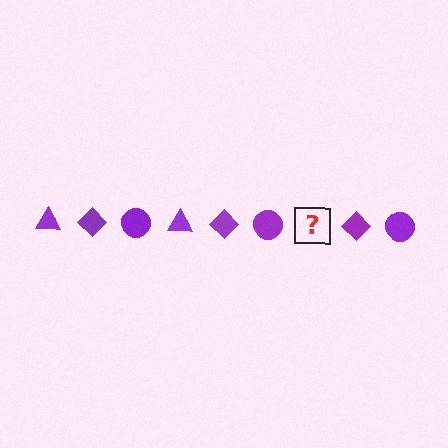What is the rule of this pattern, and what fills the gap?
The rule is that the pattern cycles through triangle, diamond, circle shapes in purple. The gap should be filled with a purple triangle.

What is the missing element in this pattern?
The missing element is a purple triangle.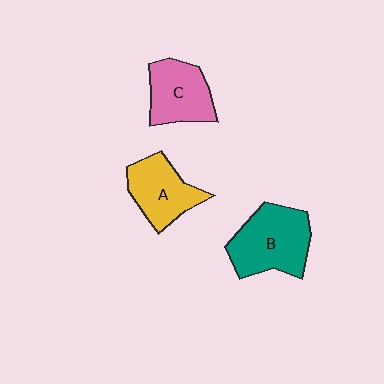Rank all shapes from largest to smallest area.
From largest to smallest: B (teal), A (yellow), C (pink).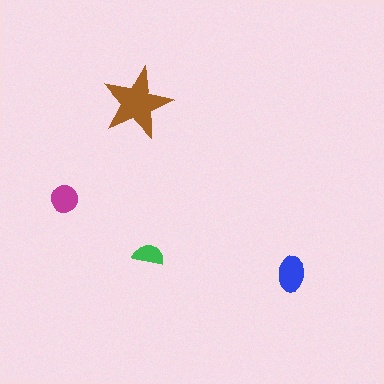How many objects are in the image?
There are 4 objects in the image.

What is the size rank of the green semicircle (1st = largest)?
4th.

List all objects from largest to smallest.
The brown star, the blue ellipse, the magenta circle, the green semicircle.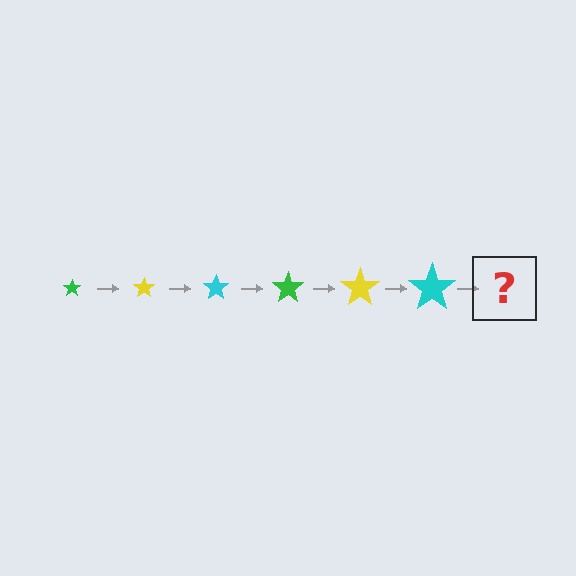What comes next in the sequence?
The next element should be a green star, larger than the previous one.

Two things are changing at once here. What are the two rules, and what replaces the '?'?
The two rules are that the star grows larger each step and the color cycles through green, yellow, and cyan. The '?' should be a green star, larger than the previous one.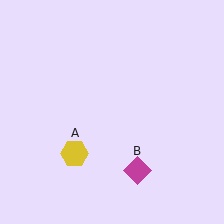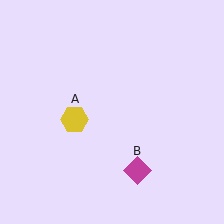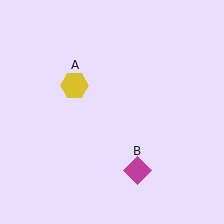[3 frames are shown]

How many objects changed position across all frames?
1 object changed position: yellow hexagon (object A).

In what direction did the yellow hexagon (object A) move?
The yellow hexagon (object A) moved up.